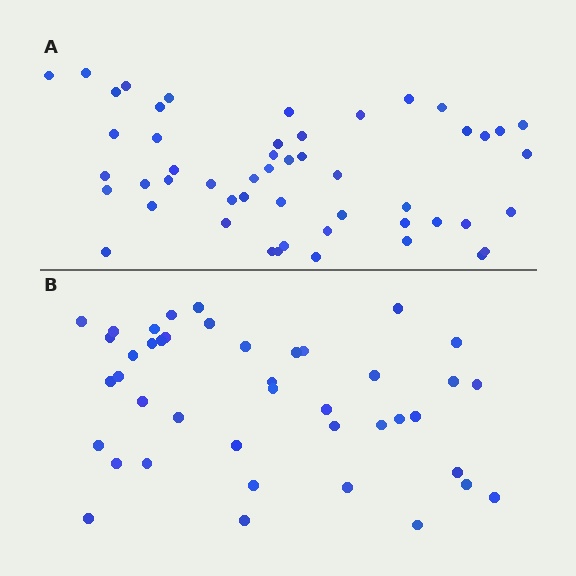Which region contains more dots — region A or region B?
Region A (the top region) has more dots.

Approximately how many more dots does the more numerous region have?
Region A has roughly 8 or so more dots than region B.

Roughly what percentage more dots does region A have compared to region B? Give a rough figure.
About 20% more.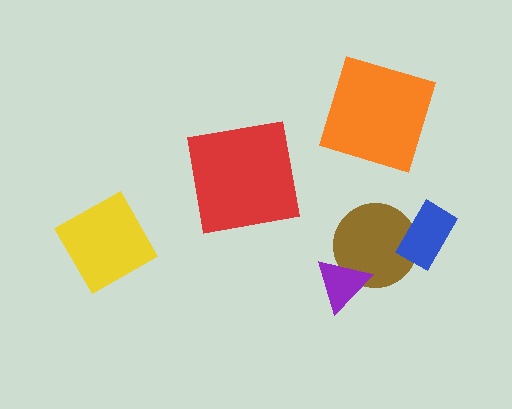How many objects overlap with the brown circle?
2 objects overlap with the brown circle.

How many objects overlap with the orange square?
0 objects overlap with the orange square.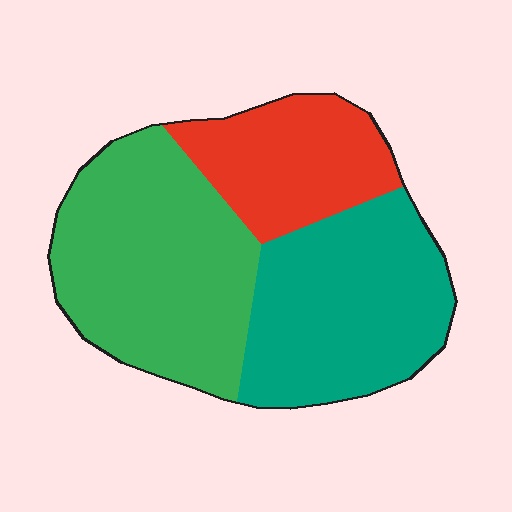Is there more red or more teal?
Teal.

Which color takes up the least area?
Red, at roughly 20%.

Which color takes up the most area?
Green, at roughly 40%.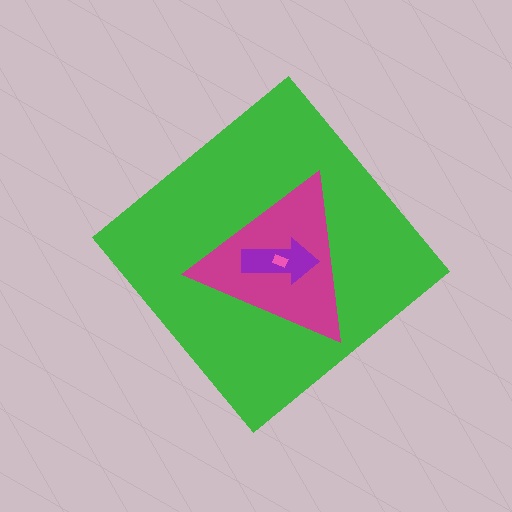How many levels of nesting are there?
4.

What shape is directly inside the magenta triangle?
The purple arrow.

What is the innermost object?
The pink rectangle.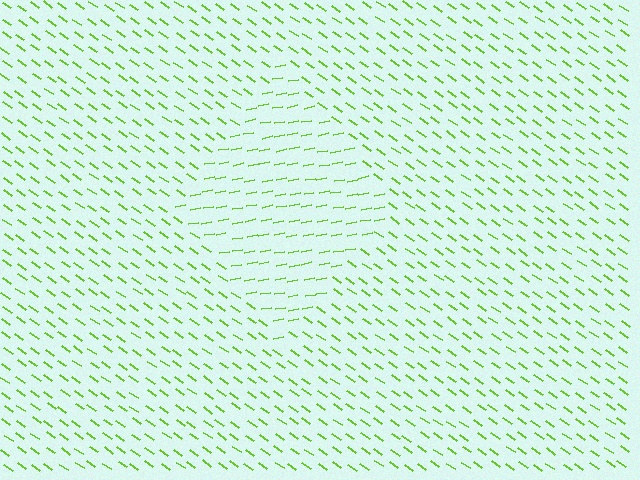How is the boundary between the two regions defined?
The boundary is defined purely by a change in line orientation (approximately 45 degrees difference). All lines are the same color and thickness.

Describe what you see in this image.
The image is filled with small lime line segments. A diamond region in the image has lines oriented differently from the surrounding lines, creating a visible texture boundary.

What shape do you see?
I see a diamond.